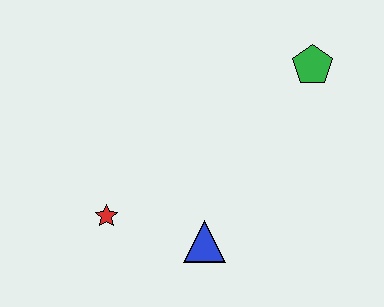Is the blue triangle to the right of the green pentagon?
No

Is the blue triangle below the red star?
Yes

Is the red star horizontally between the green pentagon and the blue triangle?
No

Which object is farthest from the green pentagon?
The red star is farthest from the green pentagon.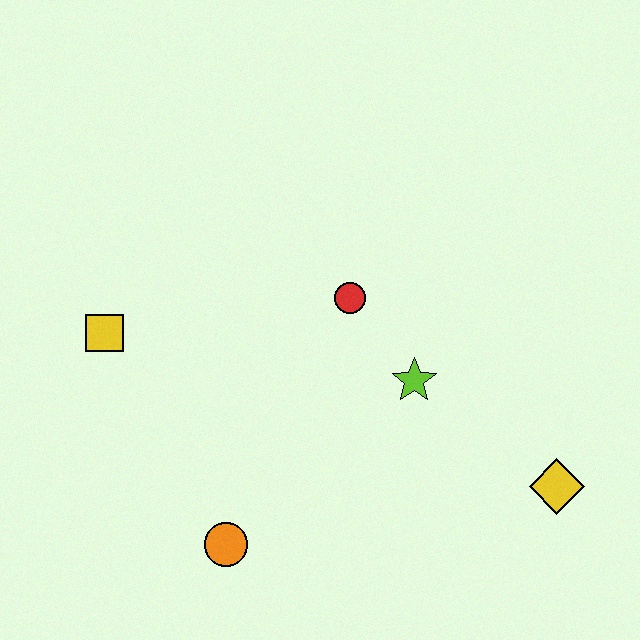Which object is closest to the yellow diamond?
The lime star is closest to the yellow diamond.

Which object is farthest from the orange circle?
The yellow diamond is farthest from the orange circle.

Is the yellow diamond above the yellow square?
No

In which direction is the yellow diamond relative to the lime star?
The yellow diamond is to the right of the lime star.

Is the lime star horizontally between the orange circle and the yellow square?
No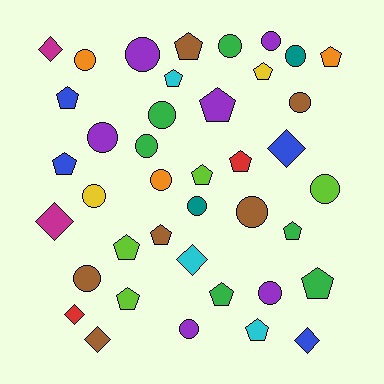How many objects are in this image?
There are 40 objects.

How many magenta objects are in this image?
There are 2 magenta objects.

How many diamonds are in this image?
There are 7 diamonds.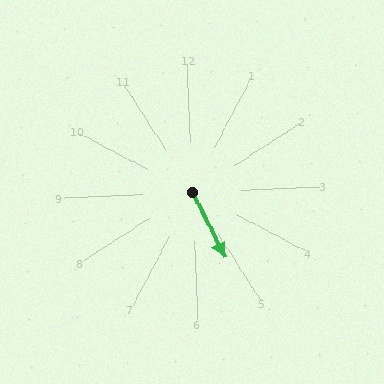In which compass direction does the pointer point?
Southeast.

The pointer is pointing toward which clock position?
Roughly 5 o'clock.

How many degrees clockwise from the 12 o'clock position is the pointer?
Approximately 156 degrees.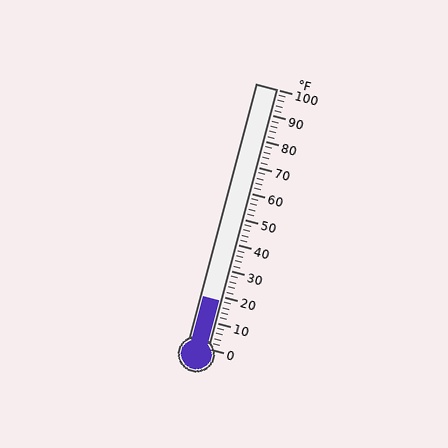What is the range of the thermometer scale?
The thermometer scale ranges from 0°F to 100°F.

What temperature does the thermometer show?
The thermometer shows approximately 18°F.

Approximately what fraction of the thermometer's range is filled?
The thermometer is filled to approximately 20% of its range.